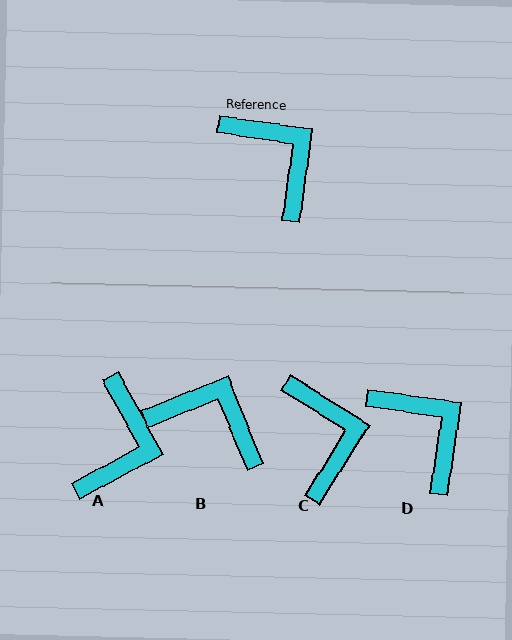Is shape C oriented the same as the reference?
No, it is off by about 24 degrees.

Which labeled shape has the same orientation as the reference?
D.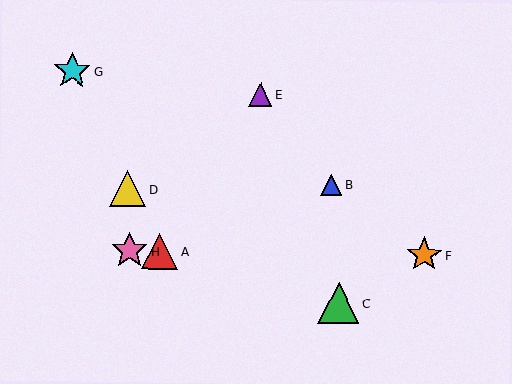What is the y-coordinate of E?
Object E is at y≈95.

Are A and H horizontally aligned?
Yes, both are at y≈251.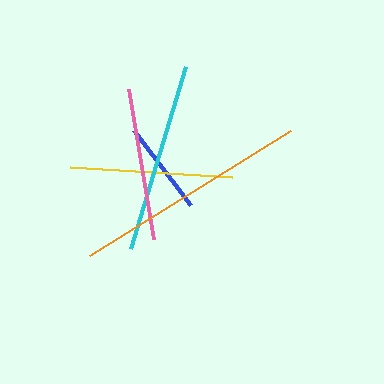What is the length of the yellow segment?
The yellow segment is approximately 162 pixels long.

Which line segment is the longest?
The orange line is the longest at approximately 236 pixels.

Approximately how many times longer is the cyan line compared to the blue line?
The cyan line is approximately 2.0 times the length of the blue line.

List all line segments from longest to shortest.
From longest to shortest: orange, cyan, yellow, pink, blue.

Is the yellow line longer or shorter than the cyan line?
The cyan line is longer than the yellow line.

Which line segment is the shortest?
The blue line is the shortest at approximately 95 pixels.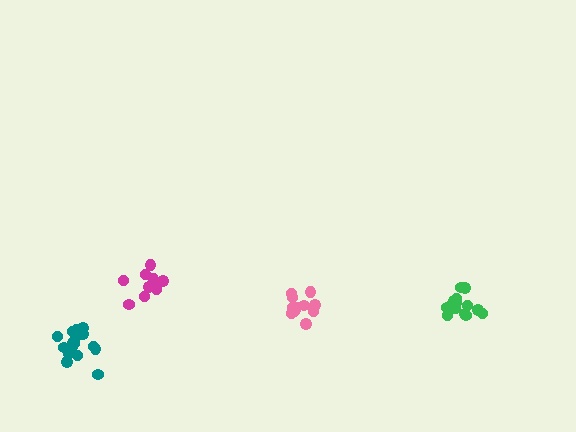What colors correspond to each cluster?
The clusters are colored: teal, magenta, green, pink.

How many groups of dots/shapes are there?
There are 4 groups.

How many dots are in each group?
Group 1: 16 dots, Group 2: 10 dots, Group 3: 14 dots, Group 4: 11 dots (51 total).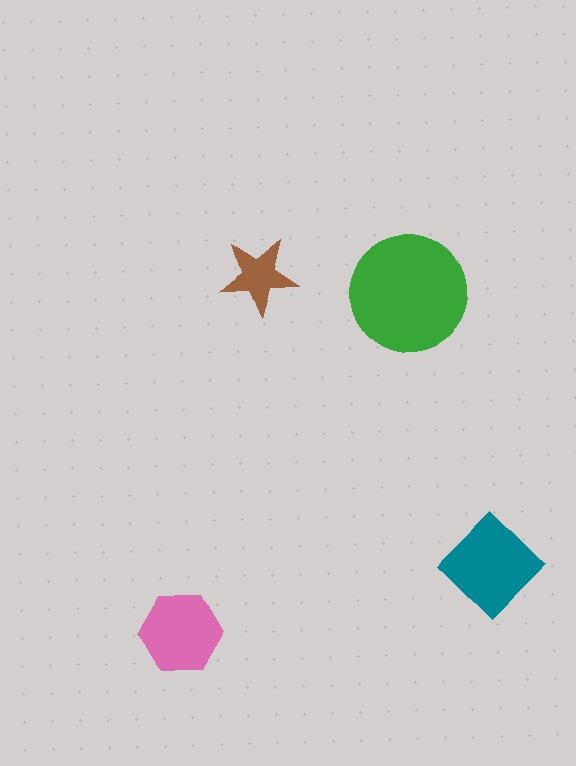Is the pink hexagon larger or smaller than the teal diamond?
Smaller.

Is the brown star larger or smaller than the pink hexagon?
Smaller.